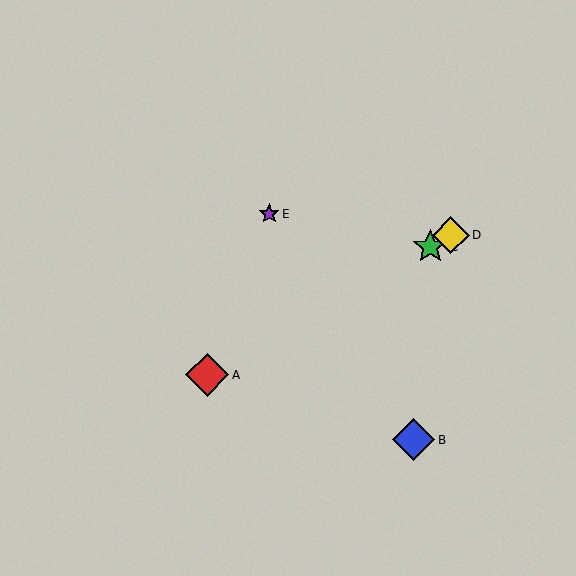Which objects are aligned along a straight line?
Objects A, C, D are aligned along a straight line.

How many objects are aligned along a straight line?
3 objects (A, C, D) are aligned along a straight line.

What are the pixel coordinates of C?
Object C is at (430, 247).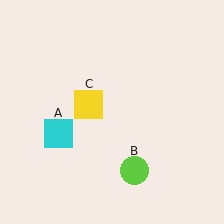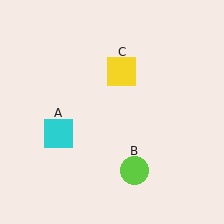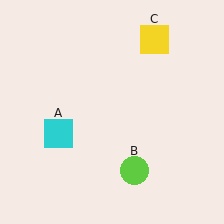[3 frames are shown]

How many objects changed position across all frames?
1 object changed position: yellow square (object C).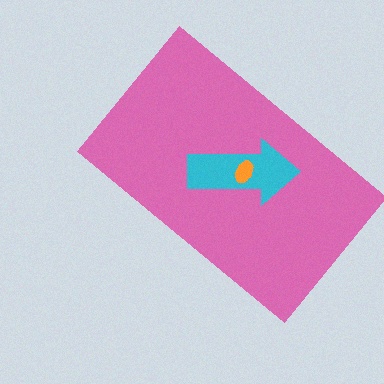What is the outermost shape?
The pink rectangle.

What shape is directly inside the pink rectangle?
The cyan arrow.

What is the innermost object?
The orange ellipse.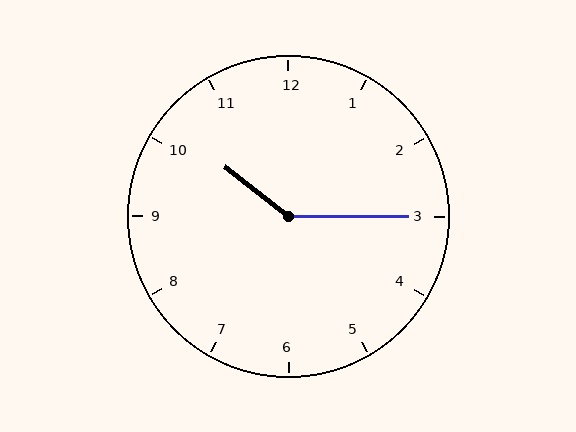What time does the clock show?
10:15.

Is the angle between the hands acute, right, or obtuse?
It is obtuse.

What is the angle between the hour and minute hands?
Approximately 142 degrees.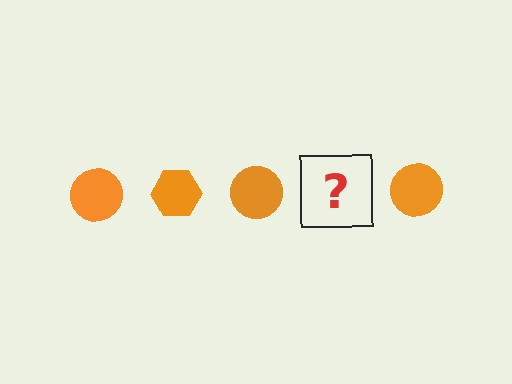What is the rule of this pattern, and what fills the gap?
The rule is that the pattern cycles through circle, hexagon shapes in orange. The gap should be filled with an orange hexagon.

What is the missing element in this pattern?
The missing element is an orange hexagon.